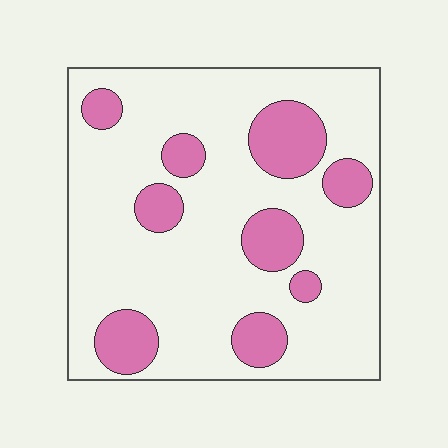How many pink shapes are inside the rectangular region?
9.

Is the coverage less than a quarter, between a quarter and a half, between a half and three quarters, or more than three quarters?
Less than a quarter.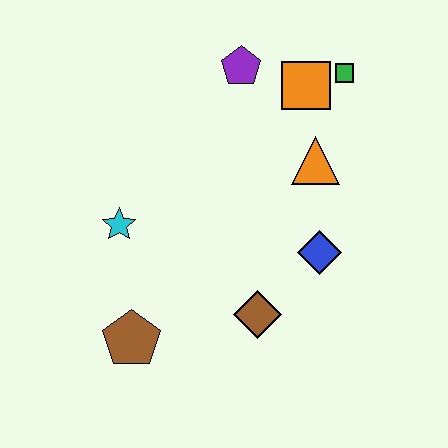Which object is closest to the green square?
The orange square is closest to the green square.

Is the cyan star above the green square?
No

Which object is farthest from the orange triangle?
The brown pentagon is farthest from the orange triangle.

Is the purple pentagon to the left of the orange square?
Yes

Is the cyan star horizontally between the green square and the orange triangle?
No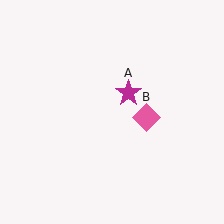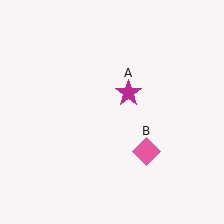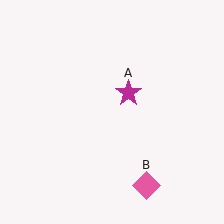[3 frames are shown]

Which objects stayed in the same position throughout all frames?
Magenta star (object A) remained stationary.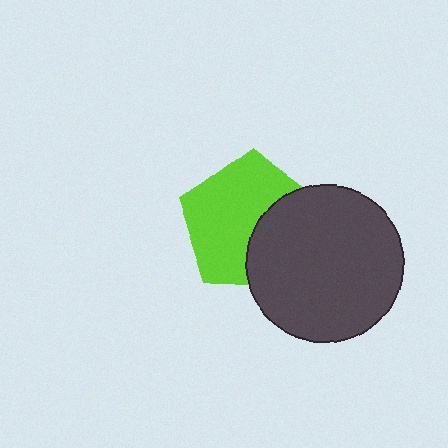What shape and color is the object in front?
The object in front is a dark gray circle.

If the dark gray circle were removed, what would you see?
You would see the complete lime pentagon.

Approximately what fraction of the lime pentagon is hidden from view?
Roughly 37% of the lime pentagon is hidden behind the dark gray circle.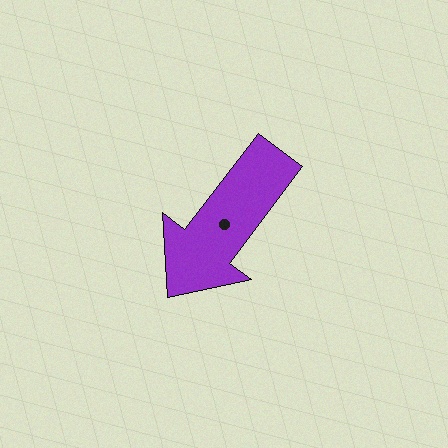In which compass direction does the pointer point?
Southwest.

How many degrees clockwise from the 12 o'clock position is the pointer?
Approximately 217 degrees.